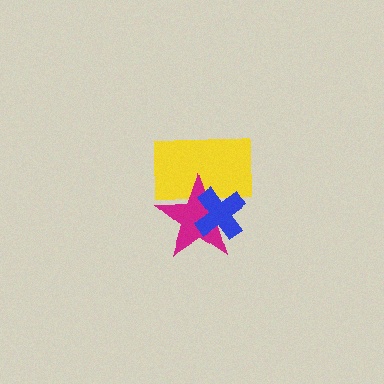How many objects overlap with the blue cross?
2 objects overlap with the blue cross.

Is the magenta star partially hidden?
Yes, it is partially covered by another shape.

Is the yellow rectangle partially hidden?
Yes, it is partially covered by another shape.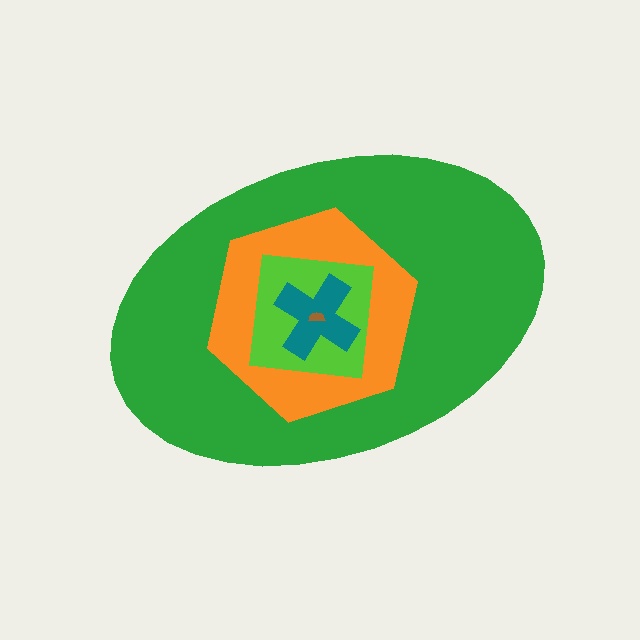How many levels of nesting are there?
5.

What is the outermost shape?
The green ellipse.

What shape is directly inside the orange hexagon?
The lime square.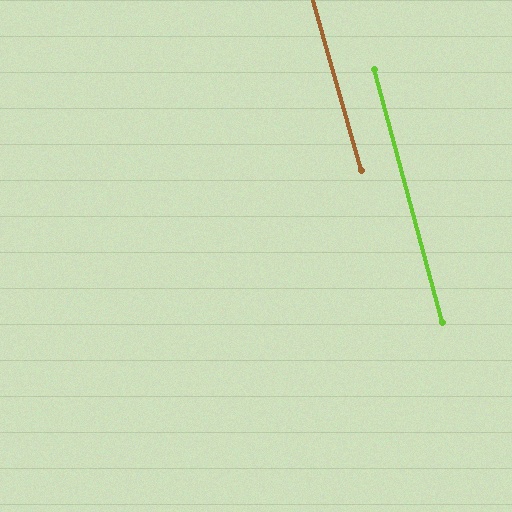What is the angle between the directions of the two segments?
Approximately 1 degree.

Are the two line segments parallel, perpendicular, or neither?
Parallel — their directions differ by only 0.7°.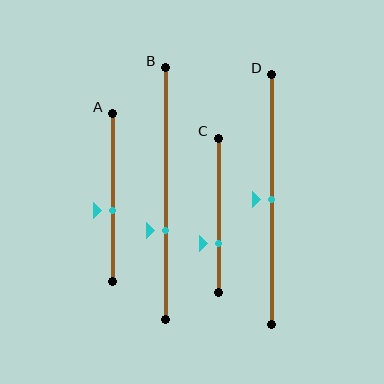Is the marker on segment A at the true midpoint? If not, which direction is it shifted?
No, the marker on segment A is shifted downward by about 8% of the segment length.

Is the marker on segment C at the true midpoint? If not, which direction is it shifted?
No, the marker on segment C is shifted downward by about 18% of the segment length.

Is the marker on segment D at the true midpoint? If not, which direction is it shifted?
Yes, the marker on segment D is at the true midpoint.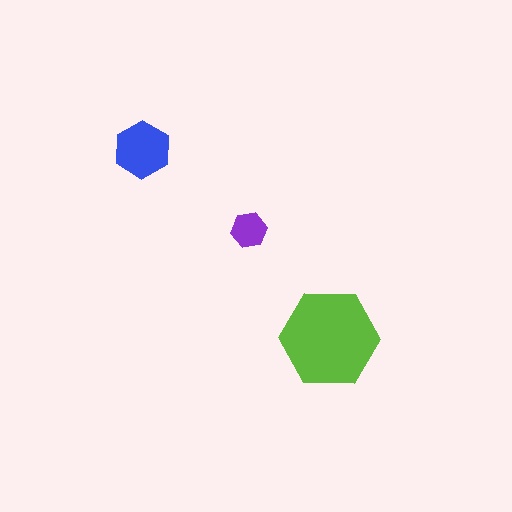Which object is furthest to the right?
The lime hexagon is rightmost.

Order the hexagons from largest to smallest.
the lime one, the blue one, the purple one.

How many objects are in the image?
There are 3 objects in the image.